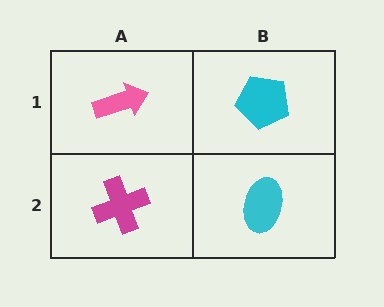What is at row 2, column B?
A cyan ellipse.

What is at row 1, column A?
A pink arrow.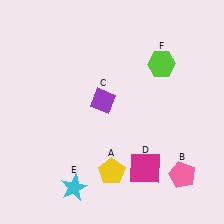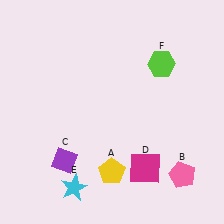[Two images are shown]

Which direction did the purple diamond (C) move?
The purple diamond (C) moved down.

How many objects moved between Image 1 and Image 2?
1 object moved between the two images.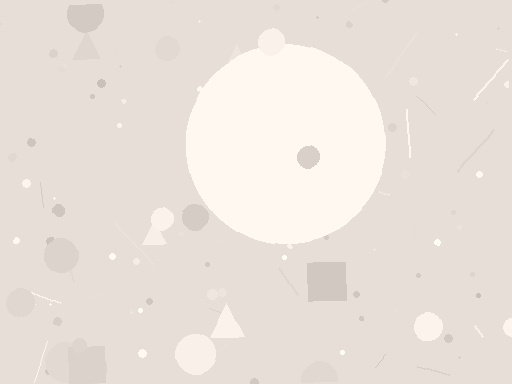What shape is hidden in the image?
A circle is hidden in the image.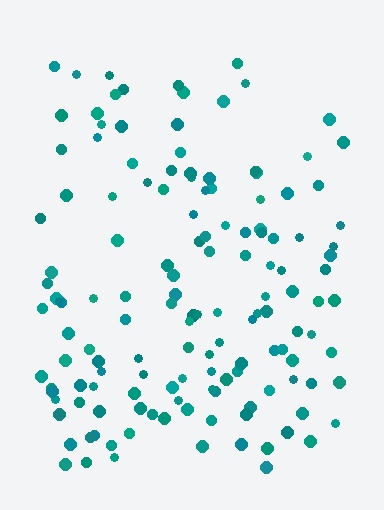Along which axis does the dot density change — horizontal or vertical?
Vertical.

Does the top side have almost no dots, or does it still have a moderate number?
Still a moderate number, just noticeably fewer than the bottom.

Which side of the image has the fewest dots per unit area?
The top.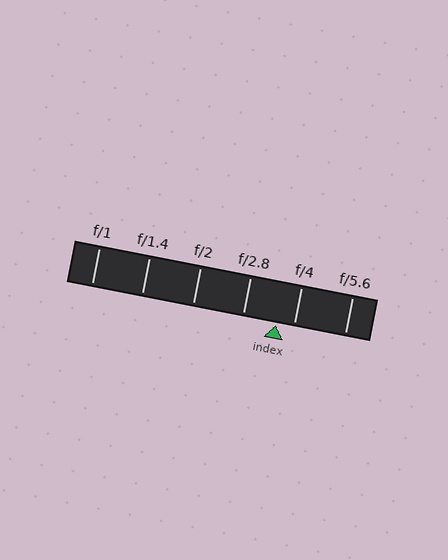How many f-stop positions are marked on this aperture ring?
There are 6 f-stop positions marked.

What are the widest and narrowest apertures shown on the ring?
The widest aperture shown is f/1 and the narrowest is f/5.6.